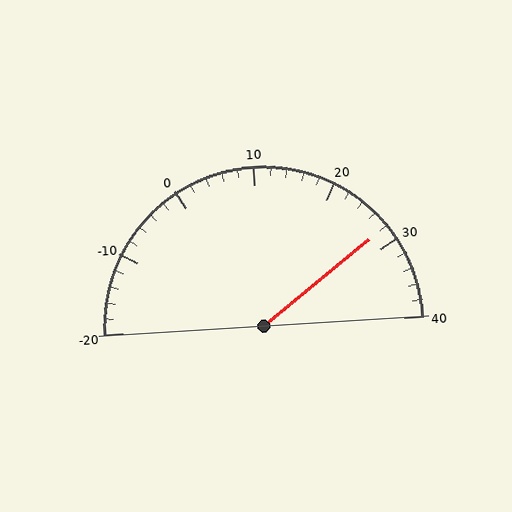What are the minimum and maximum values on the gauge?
The gauge ranges from -20 to 40.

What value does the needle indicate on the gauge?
The needle indicates approximately 28.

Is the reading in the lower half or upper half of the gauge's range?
The reading is in the upper half of the range (-20 to 40).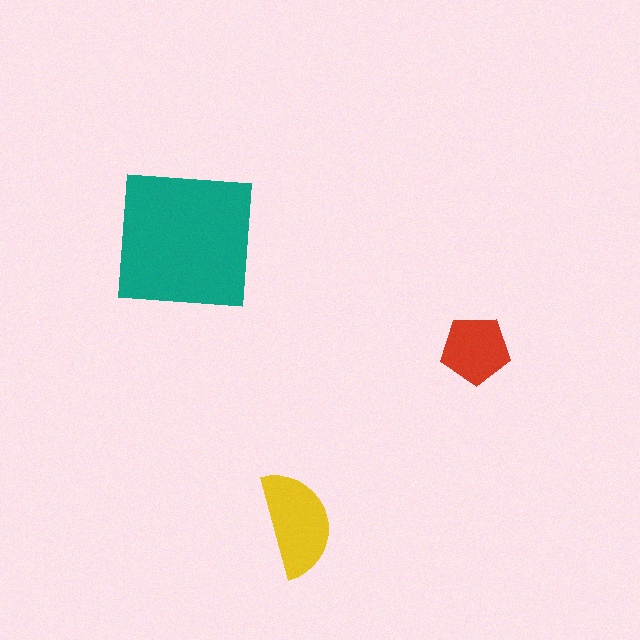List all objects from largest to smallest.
The teal square, the yellow semicircle, the red pentagon.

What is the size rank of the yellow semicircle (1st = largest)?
2nd.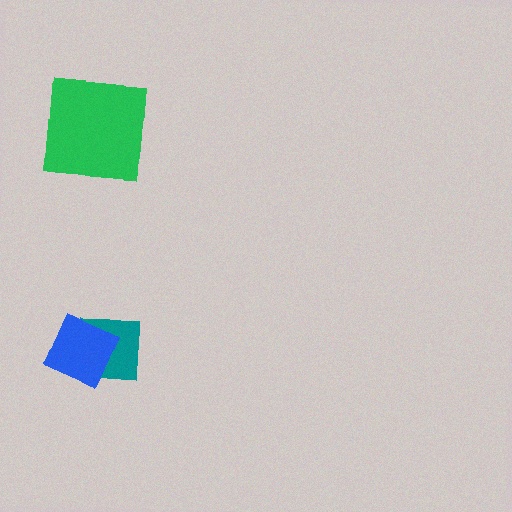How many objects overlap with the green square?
0 objects overlap with the green square.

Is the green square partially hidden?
No, no other shape covers it.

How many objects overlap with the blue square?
1 object overlaps with the blue square.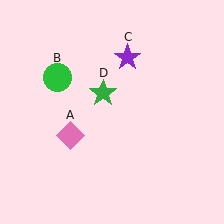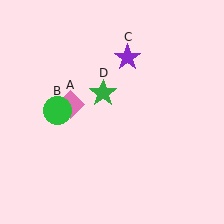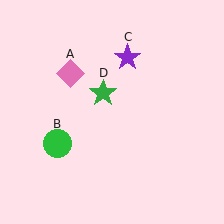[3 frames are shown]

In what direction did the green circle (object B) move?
The green circle (object B) moved down.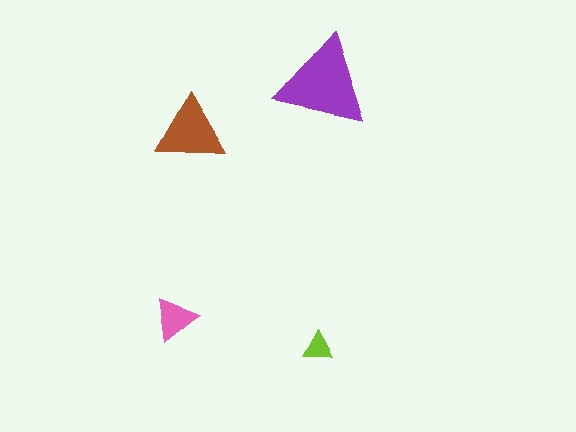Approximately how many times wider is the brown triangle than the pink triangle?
About 1.5 times wider.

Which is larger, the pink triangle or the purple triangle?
The purple one.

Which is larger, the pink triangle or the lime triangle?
The pink one.